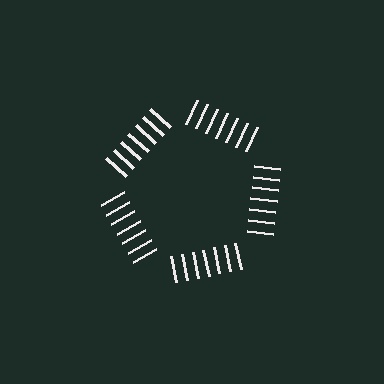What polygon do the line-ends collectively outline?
An illusory pentagon — the line segments terminate on its edges but no continuous stroke is drawn.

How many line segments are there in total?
35 — 7 along each of the 5 edges.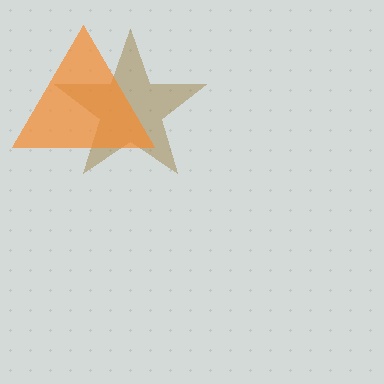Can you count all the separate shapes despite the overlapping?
Yes, there are 2 separate shapes.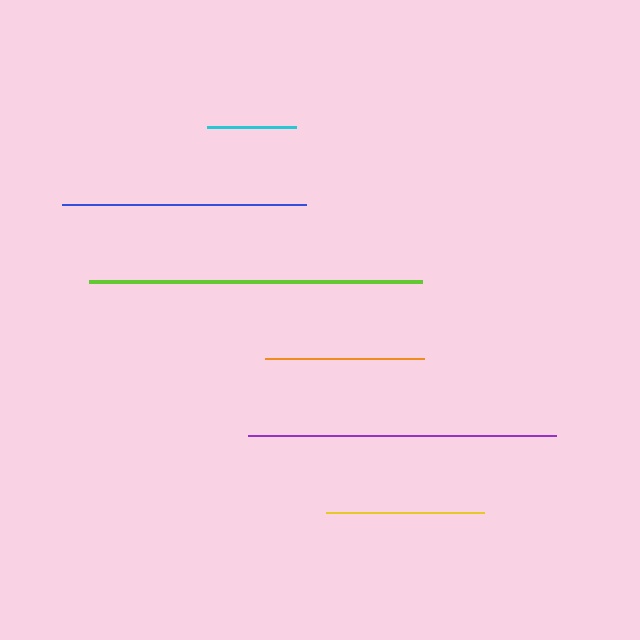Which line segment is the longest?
The lime line is the longest at approximately 333 pixels.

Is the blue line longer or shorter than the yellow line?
The blue line is longer than the yellow line.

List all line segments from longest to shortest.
From longest to shortest: lime, purple, blue, orange, yellow, cyan.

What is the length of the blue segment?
The blue segment is approximately 245 pixels long.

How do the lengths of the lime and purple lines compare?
The lime and purple lines are approximately the same length.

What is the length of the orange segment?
The orange segment is approximately 159 pixels long.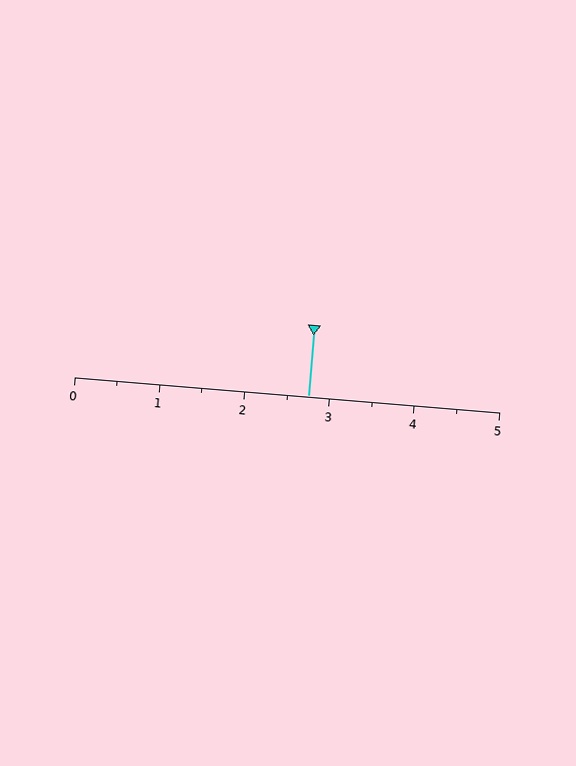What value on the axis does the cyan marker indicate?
The marker indicates approximately 2.8.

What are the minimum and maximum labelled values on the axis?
The axis runs from 0 to 5.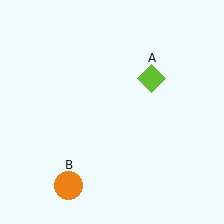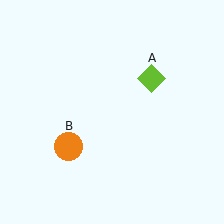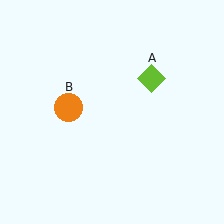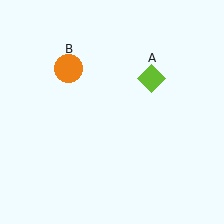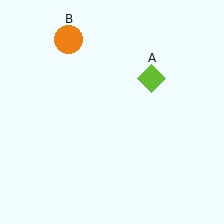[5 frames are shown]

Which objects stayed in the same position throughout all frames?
Lime diamond (object A) remained stationary.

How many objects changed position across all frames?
1 object changed position: orange circle (object B).